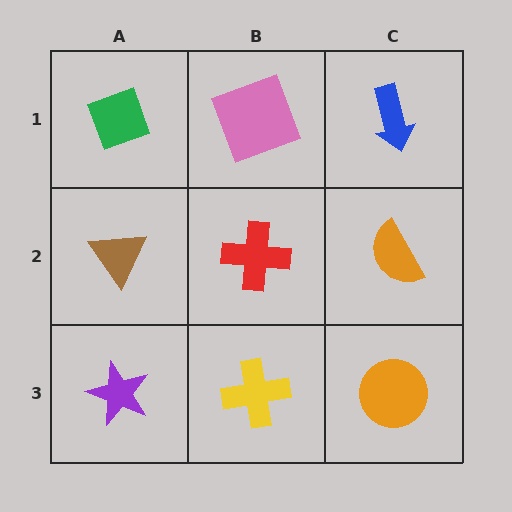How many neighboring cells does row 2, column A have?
3.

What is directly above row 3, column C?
An orange semicircle.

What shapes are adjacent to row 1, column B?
A red cross (row 2, column B), a green diamond (row 1, column A), a blue arrow (row 1, column C).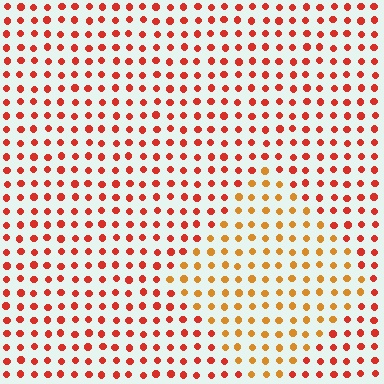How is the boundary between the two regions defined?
The boundary is defined purely by a slight shift in hue (about 31 degrees). Spacing, size, and orientation are identical on both sides.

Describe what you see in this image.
The image is filled with small red elements in a uniform arrangement. A diamond-shaped region is visible where the elements are tinted to a slightly different hue, forming a subtle color boundary.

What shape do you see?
I see a diamond.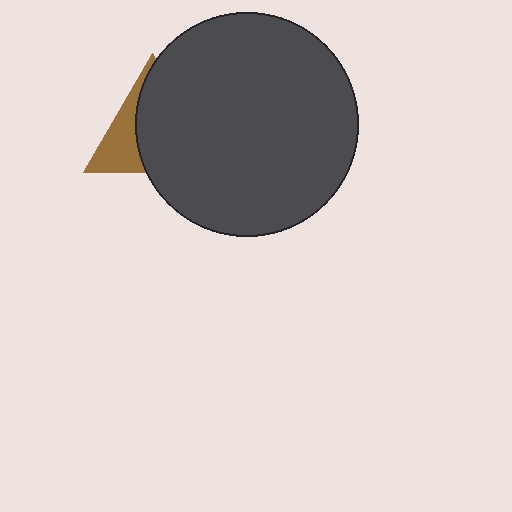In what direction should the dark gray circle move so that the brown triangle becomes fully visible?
The dark gray circle should move right. That is the shortest direction to clear the overlap and leave the brown triangle fully visible.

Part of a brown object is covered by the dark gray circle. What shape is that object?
It is a triangle.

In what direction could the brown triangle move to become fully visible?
The brown triangle could move left. That would shift it out from behind the dark gray circle entirely.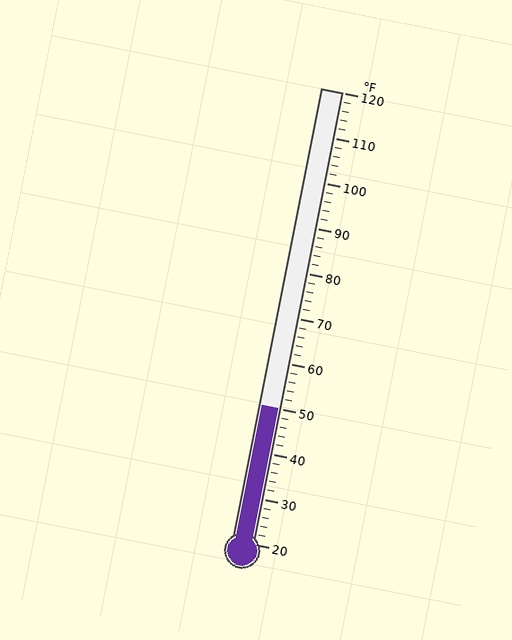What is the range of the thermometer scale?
The thermometer scale ranges from 20°F to 120°F.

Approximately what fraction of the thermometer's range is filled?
The thermometer is filled to approximately 30% of its range.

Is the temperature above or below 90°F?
The temperature is below 90°F.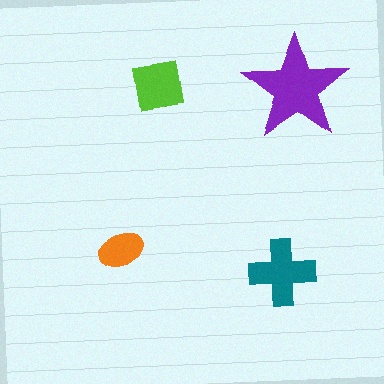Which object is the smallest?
The orange ellipse.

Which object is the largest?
The purple star.